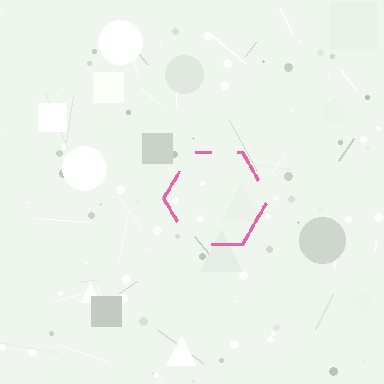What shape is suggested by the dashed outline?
The dashed outline suggests a hexagon.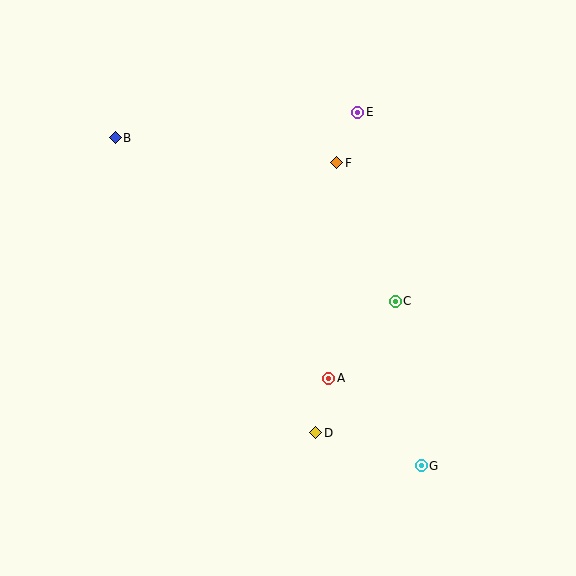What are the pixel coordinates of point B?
Point B is at (115, 138).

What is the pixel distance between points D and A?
The distance between D and A is 56 pixels.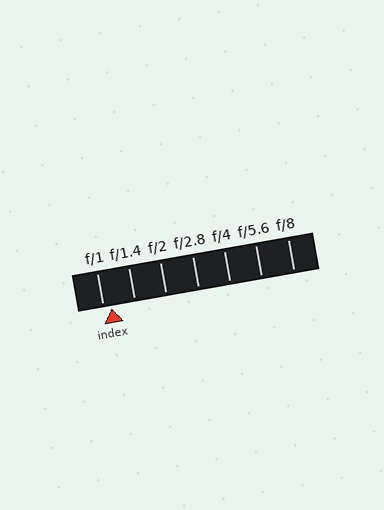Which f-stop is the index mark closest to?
The index mark is closest to f/1.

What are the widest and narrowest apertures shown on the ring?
The widest aperture shown is f/1 and the narrowest is f/8.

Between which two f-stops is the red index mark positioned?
The index mark is between f/1 and f/1.4.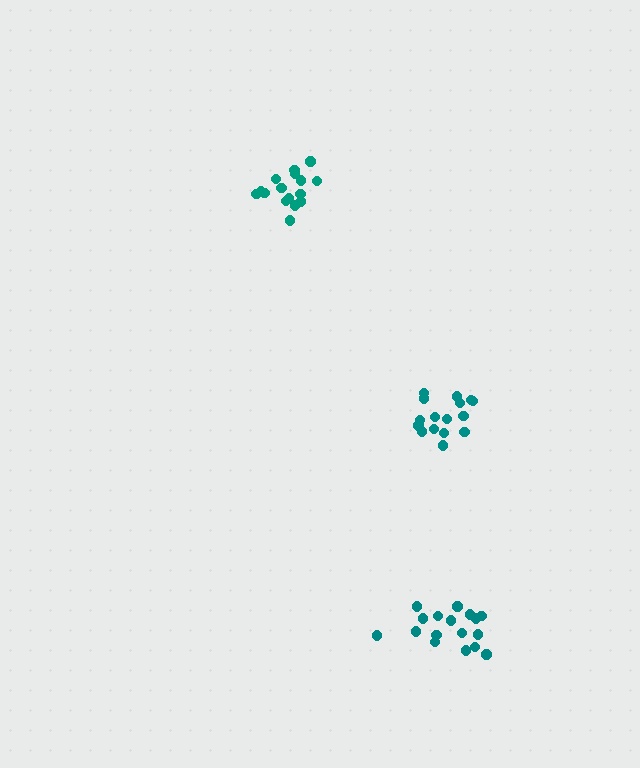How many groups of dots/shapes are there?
There are 3 groups.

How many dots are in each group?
Group 1: 17 dots, Group 2: 16 dots, Group 3: 17 dots (50 total).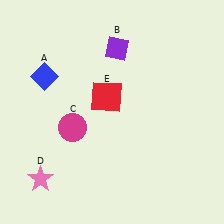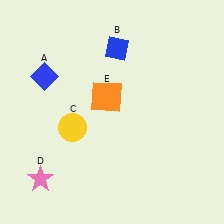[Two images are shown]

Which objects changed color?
B changed from purple to blue. C changed from magenta to yellow. E changed from red to orange.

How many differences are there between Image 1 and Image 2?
There are 3 differences between the two images.